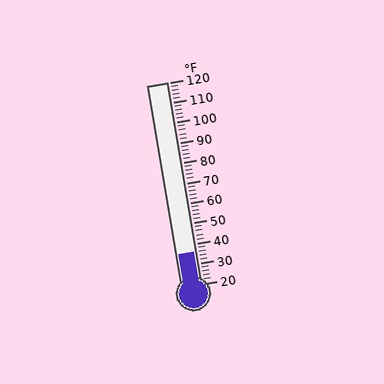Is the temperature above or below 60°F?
The temperature is below 60°F.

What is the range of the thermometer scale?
The thermometer scale ranges from 20°F to 120°F.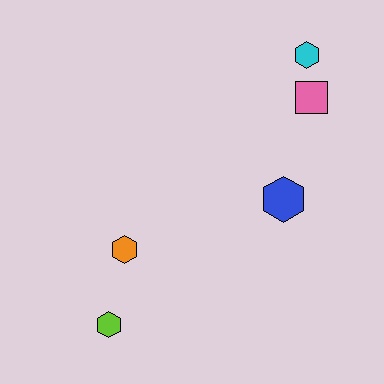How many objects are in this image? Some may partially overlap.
There are 5 objects.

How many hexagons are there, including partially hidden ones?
There are 4 hexagons.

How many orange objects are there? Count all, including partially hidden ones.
There is 1 orange object.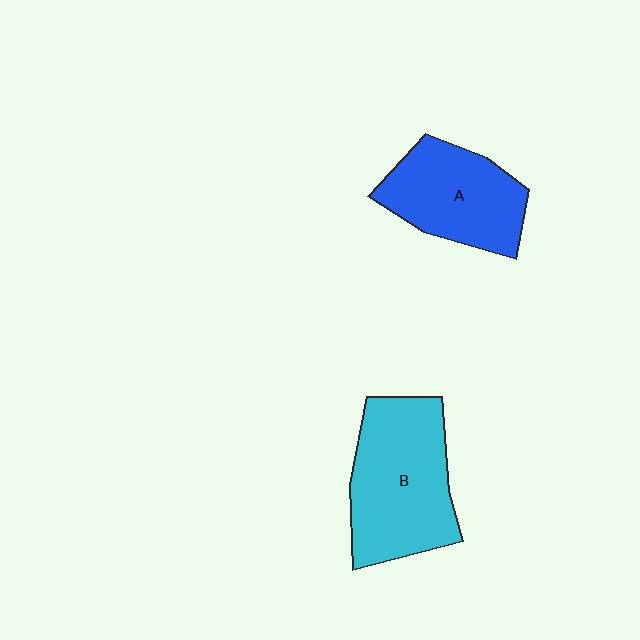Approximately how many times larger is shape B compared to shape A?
Approximately 1.3 times.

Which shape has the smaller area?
Shape A (blue).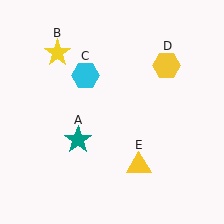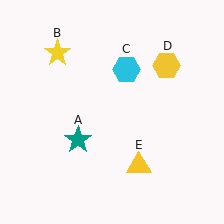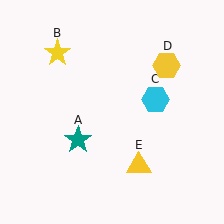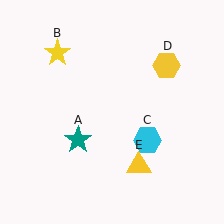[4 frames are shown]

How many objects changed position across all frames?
1 object changed position: cyan hexagon (object C).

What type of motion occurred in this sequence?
The cyan hexagon (object C) rotated clockwise around the center of the scene.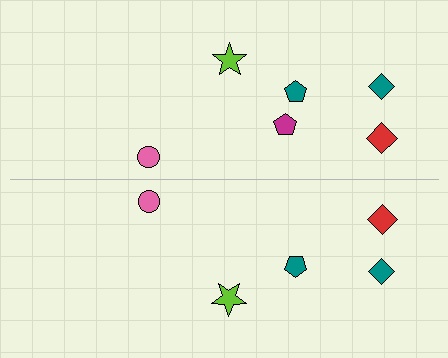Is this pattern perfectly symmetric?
No, the pattern is not perfectly symmetric. A magenta pentagon is missing from the bottom side.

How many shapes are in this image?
There are 11 shapes in this image.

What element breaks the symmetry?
A magenta pentagon is missing from the bottom side.